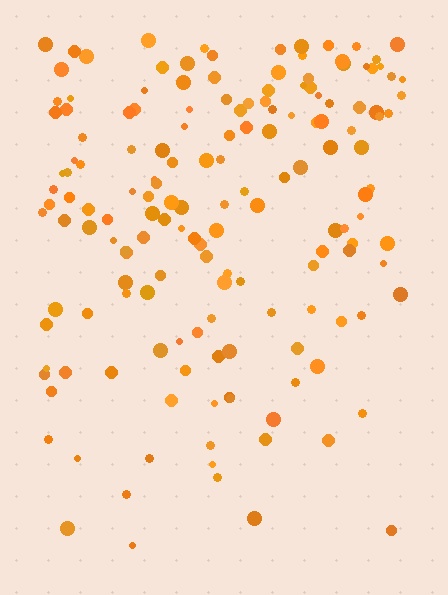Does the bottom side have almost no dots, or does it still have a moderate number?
Still a moderate number, just noticeably fewer than the top.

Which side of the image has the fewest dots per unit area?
The bottom.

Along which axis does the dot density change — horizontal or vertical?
Vertical.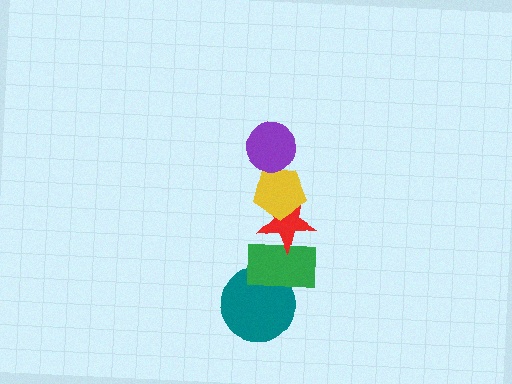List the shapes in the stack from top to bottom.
From top to bottom: the purple circle, the yellow pentagon, the red star, the green rectangle, the teal circle.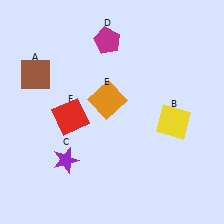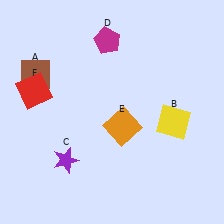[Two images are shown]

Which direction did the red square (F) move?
The red square (F) moved left.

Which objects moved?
The objects that moved are: the orange square (E), the red square (F).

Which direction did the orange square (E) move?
The orange square (E) moved down.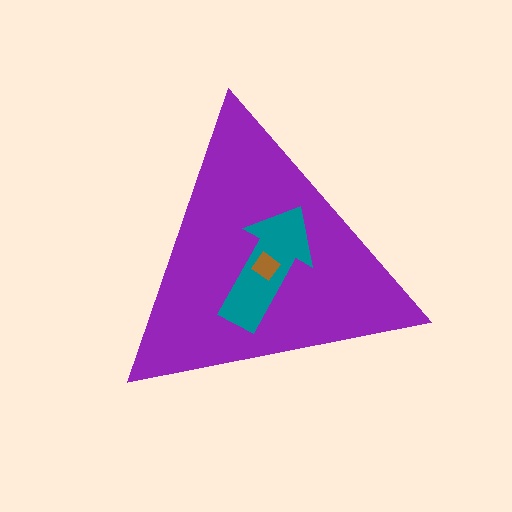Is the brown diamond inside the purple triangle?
Yes.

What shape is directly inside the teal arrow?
The brown diamond.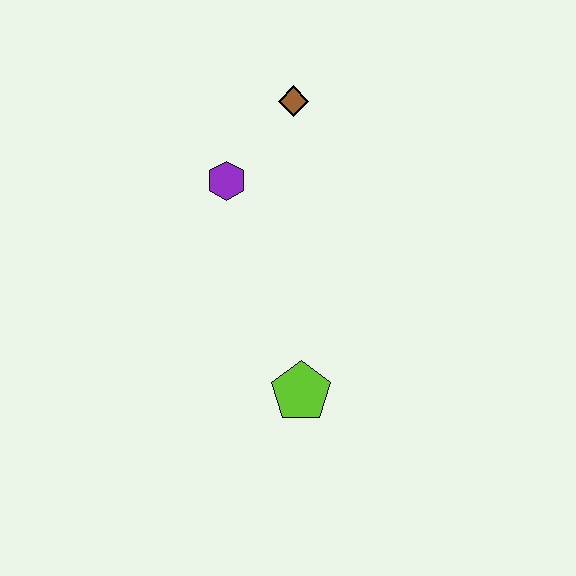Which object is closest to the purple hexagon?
The brown diamond is closest to the purple hexagon.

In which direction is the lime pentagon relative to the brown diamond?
The lime pentagon is below the brown diamond.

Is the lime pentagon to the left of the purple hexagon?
No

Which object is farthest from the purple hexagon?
The lime pentagon is farthest from the purple hexagon.